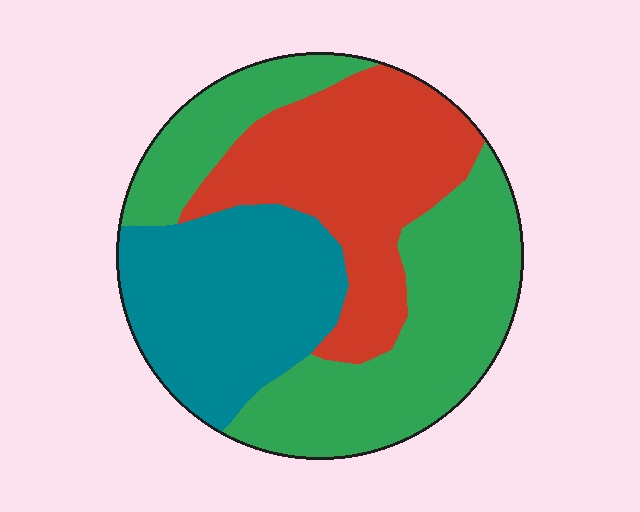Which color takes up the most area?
Green, at roughly 40%.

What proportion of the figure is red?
Red covers about 30% of the figure.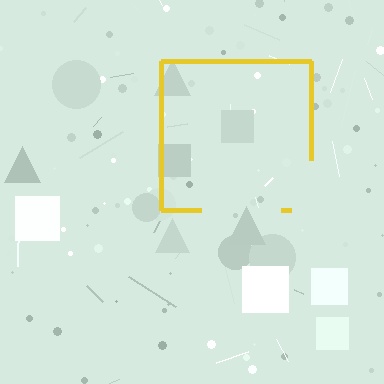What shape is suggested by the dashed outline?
The dashed outline suggests a square.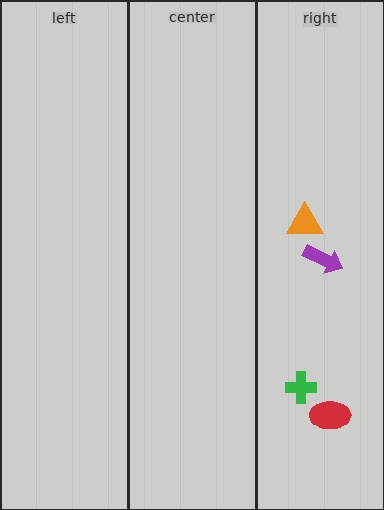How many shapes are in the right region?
4.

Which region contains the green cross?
The right region.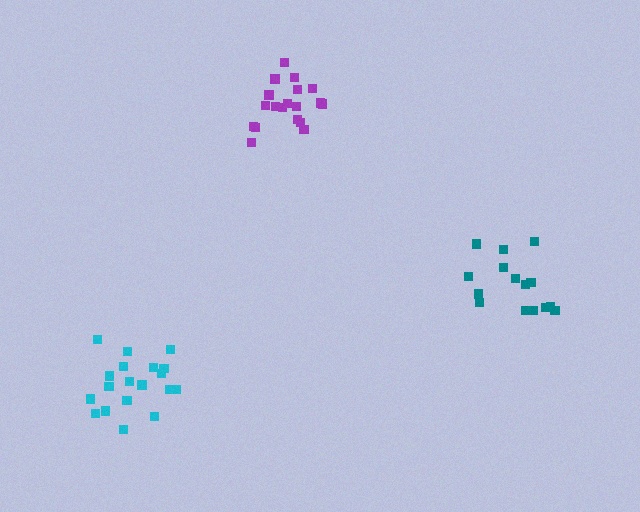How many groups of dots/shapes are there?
There are 3 groups.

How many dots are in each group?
Group 1: 15 dots, Group 2: 19 dots, Group 3: 19 dots (53 total).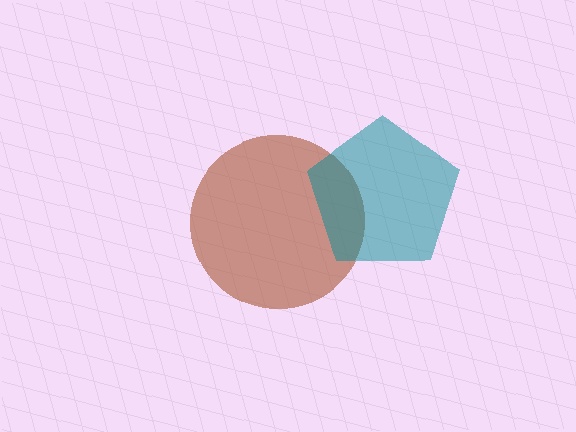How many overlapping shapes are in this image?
There are 2 overlapping shapes in the image.